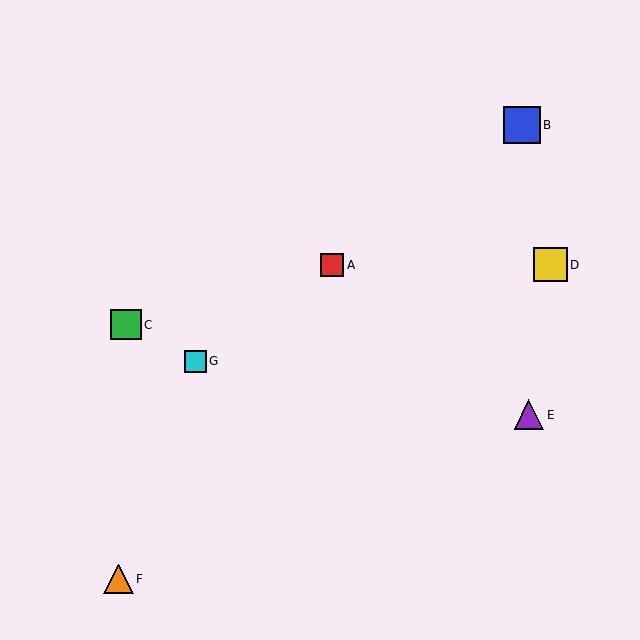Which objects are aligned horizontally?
Objects A, D are aligned horizontally.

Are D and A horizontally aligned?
Yes, both are at y≈265.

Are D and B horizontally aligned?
No, D is at y≈265 and B is at y≈125.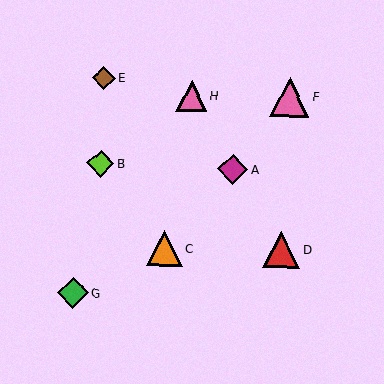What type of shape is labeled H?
Shape H is a pink triangle.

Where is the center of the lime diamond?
The center of the lime diamond is at (101, 163).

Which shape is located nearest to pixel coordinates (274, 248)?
The red triangle (labeled D) at (281, 250) is nearest to that location.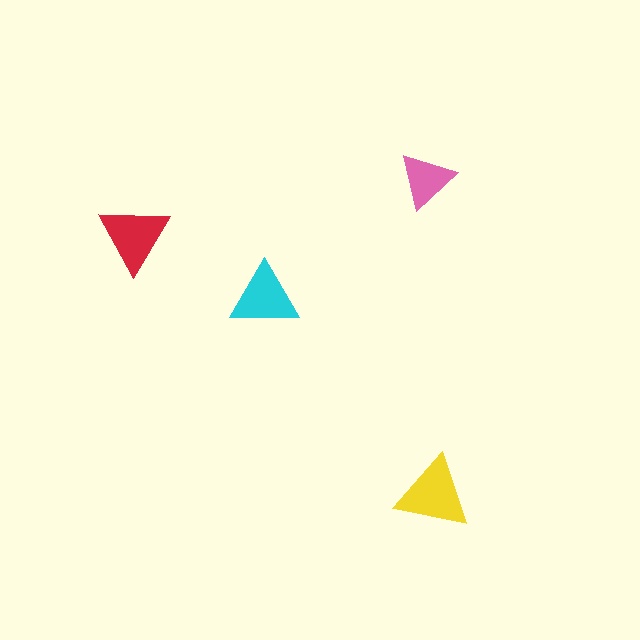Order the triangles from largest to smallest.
the yellow one, the red one, the cyan one, the pink one.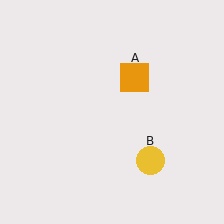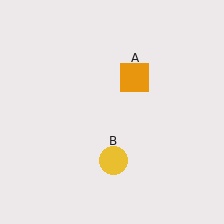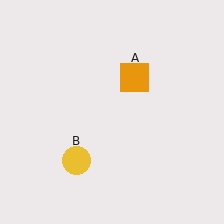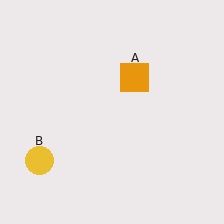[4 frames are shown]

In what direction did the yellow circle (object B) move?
The yellow circle (object B) moved left.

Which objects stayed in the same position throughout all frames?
Orange square (object A) remained stationary.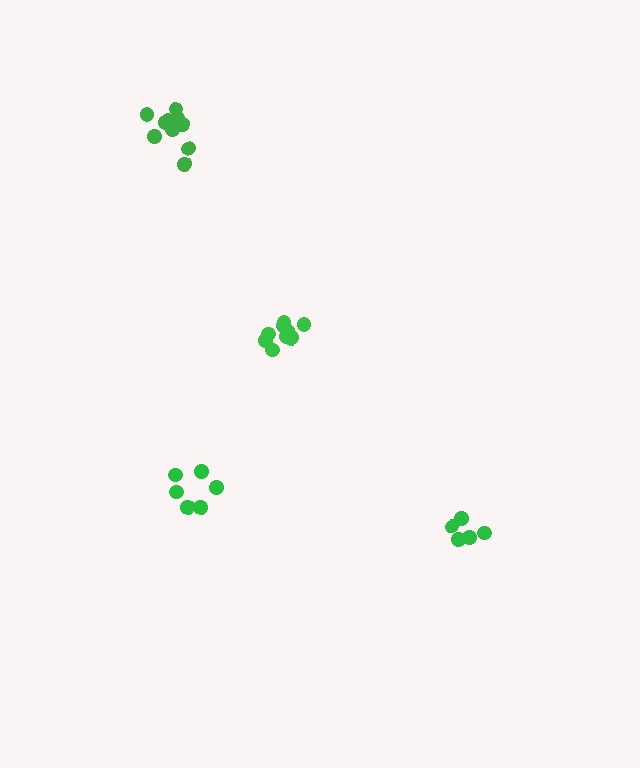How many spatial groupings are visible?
There are 4 spatial groupings.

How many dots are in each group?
Group 1: 9 dots, Group 2: 10 dots, Group 3: 6 dots, Group 4: 5 dots (30 total).